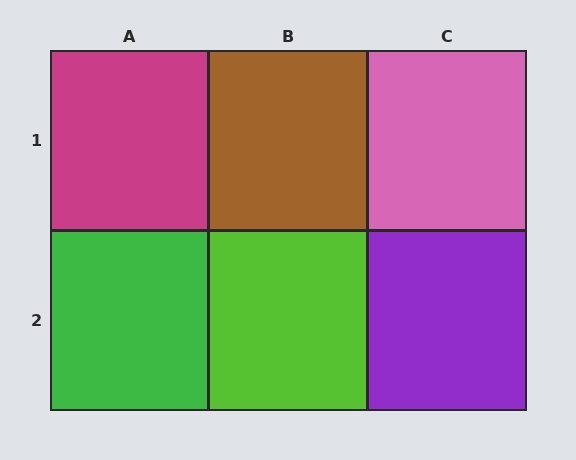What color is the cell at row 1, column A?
Magenta.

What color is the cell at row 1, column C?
Pink.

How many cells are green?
1 cell is green.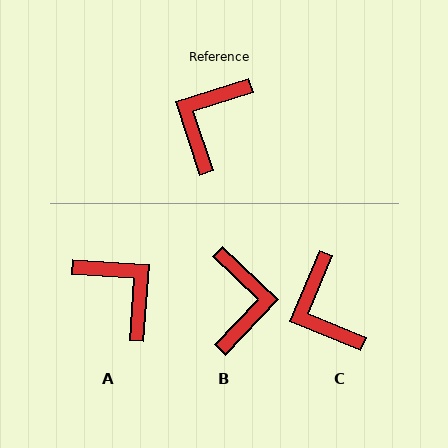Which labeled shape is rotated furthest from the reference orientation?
B, about 151 degrees away.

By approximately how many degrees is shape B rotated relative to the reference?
Approximately 151 degrees clockwise.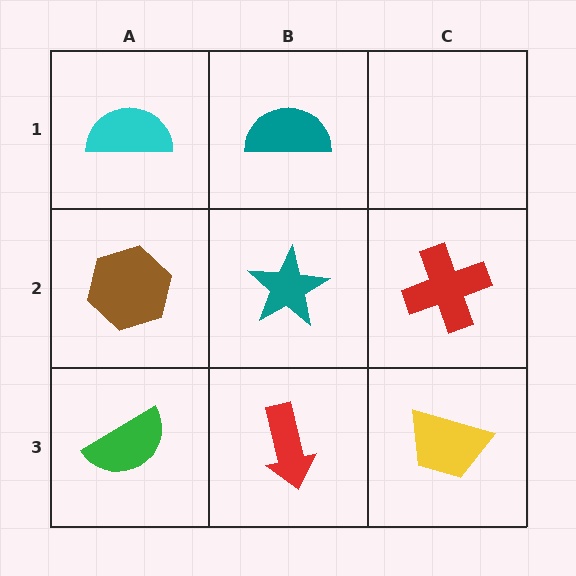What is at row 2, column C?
A red cross.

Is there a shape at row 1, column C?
No, that cell is empty.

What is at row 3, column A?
A green semicircle.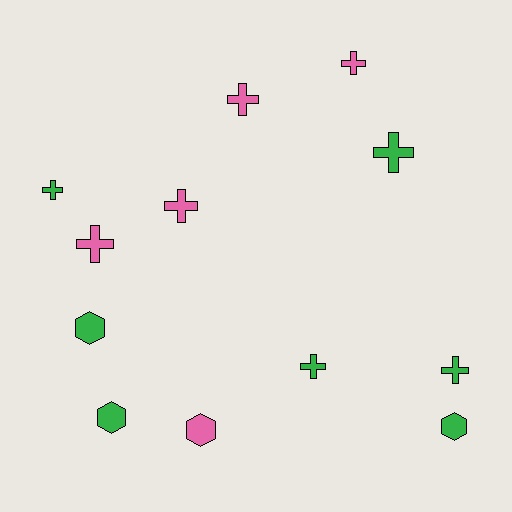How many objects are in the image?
There are 12 objects.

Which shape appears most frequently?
Cross, with 8 objects.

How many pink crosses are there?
There are 4 pink crosses.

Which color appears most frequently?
Green, with 7 objects.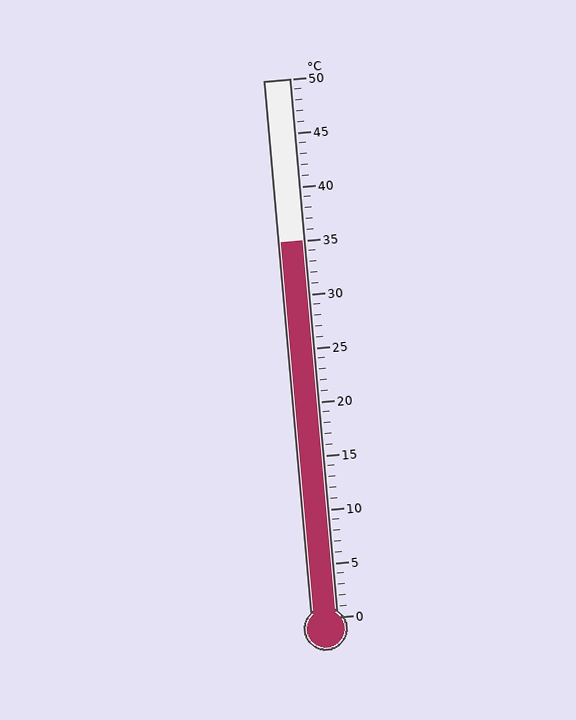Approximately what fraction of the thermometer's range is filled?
The thermometer is filled to approximately 70% of its range.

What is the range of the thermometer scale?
The thermometer scale ranges from 0°C to 50°C.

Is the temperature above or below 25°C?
The temperature is above 25°C.